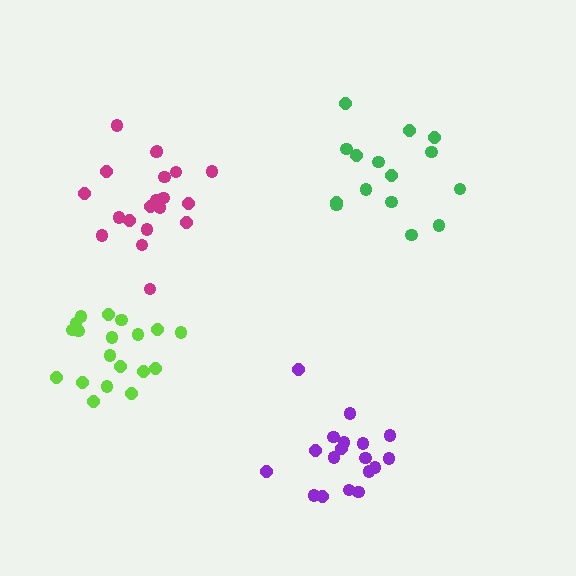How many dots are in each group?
Group 1: 20 dots, Group 2: 19 dots, Group 3: 18 dots, Group 4: 15 dots (72 total).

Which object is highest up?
The green cluster is topmost.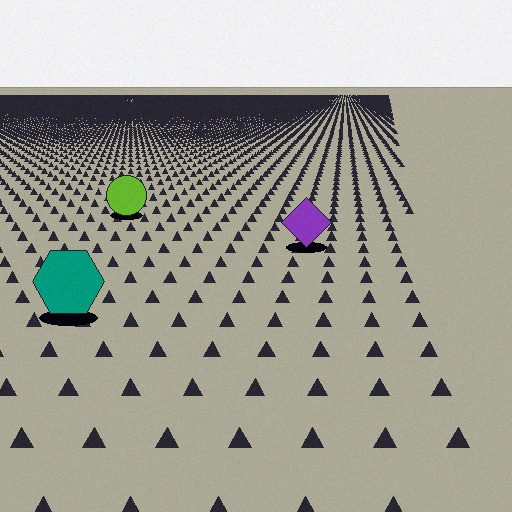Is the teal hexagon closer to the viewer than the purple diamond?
Yes. The teal hexagon is closer — you can tell from the texture gradient: the ground texture is coarser near it.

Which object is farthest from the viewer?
The lime circle is farthest from the viewer. It appears smaller and the ground texture around it is denser.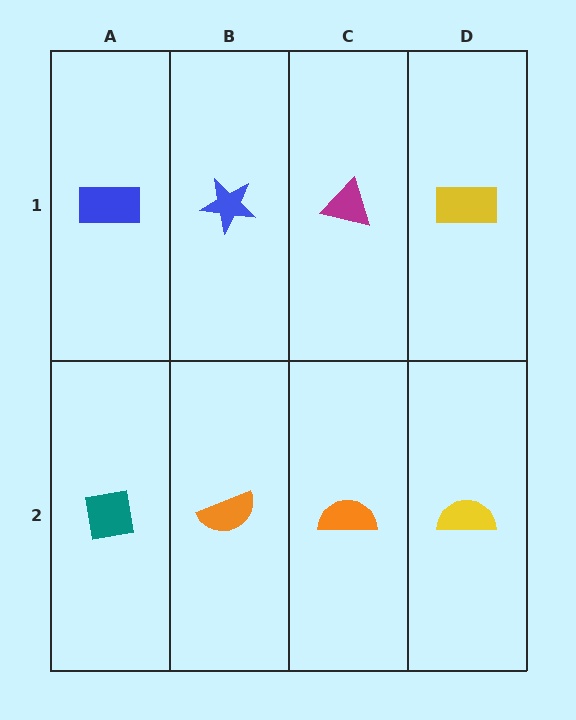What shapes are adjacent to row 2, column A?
A blue rectangle (row 1, column A), an orange semicircle (row 2, column B).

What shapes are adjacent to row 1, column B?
An orange semicircle (row 2, column B), a blue rectangle (row 1, column A), a magenta triangle (row 1, column C).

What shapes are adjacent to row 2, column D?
A yellow rectangle (row 1, column D), an orange semicircle (row 2, column C).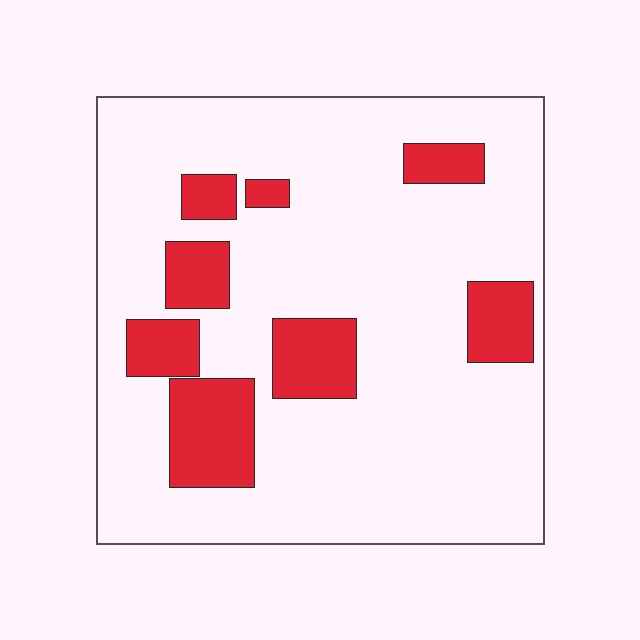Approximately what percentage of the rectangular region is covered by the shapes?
Approximately 20%.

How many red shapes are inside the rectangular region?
8.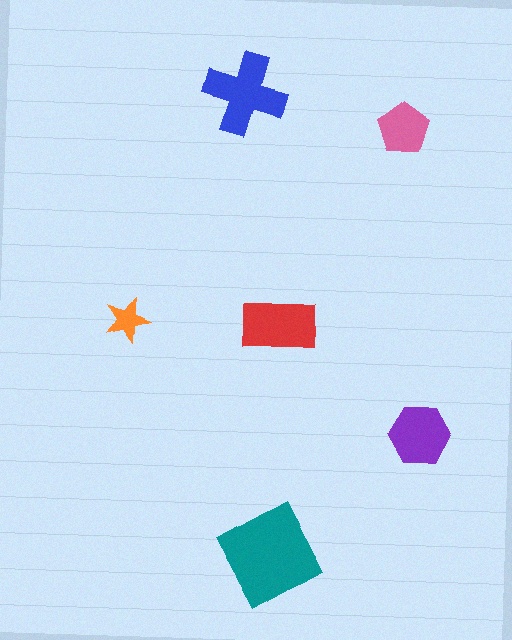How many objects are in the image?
There are 6 objects in the image.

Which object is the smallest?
The orange star.